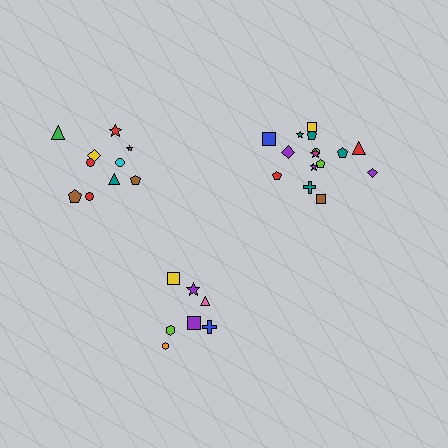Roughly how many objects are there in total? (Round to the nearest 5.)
Roughly 30 objects in total.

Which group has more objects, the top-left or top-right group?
The top-right group.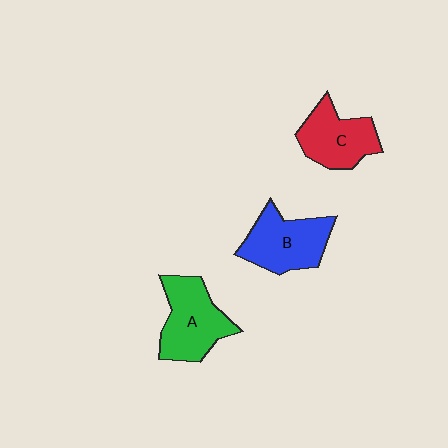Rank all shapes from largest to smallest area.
From largest to smallest: A (green), B (blue), C (red).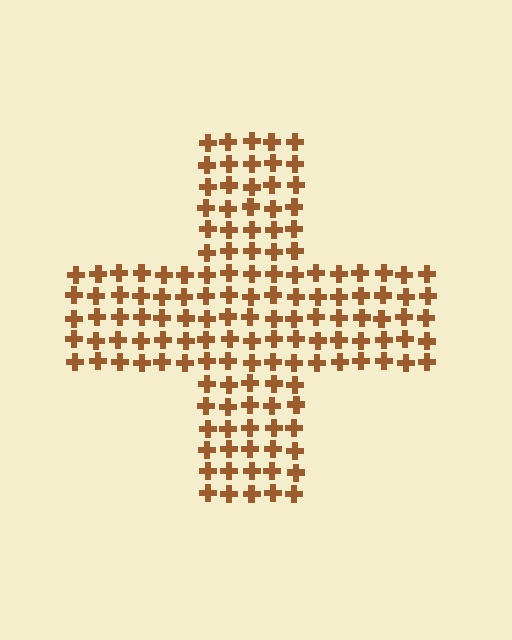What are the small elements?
The small elements are crosses.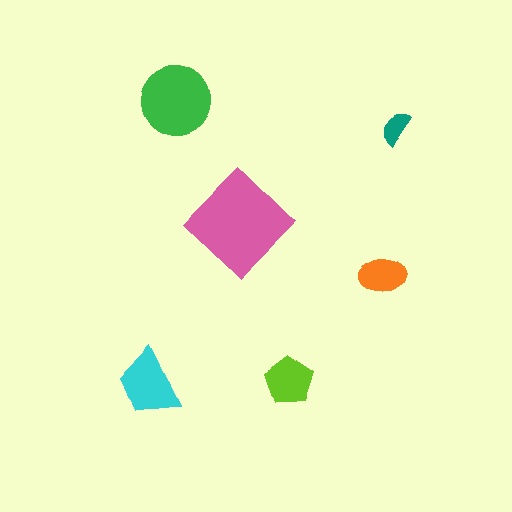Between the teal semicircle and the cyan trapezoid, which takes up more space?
The cyan trapezoid.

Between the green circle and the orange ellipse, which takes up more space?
The green circle.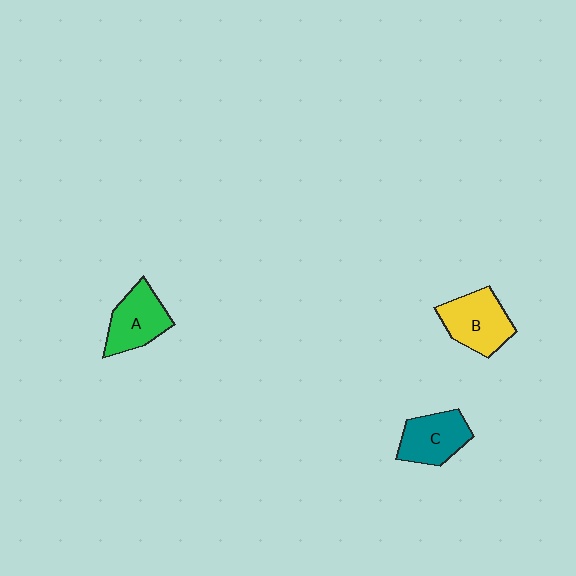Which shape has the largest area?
Shape B (yellow).